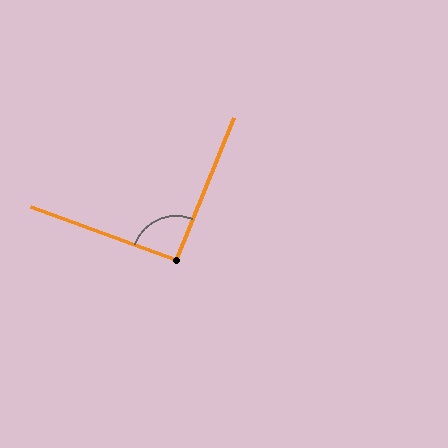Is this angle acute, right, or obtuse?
It is approximately a right angle.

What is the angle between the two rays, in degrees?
Approximately 92 degrees.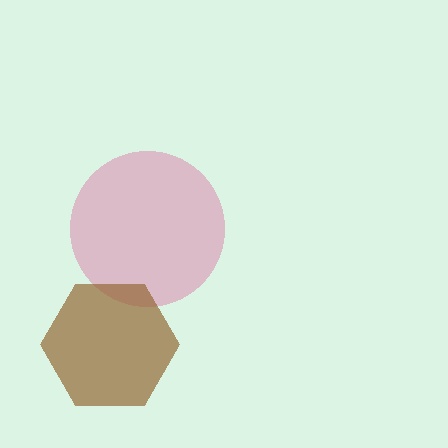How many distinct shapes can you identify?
There are 2 distinct shapes: a pink circle, a brown hexagon.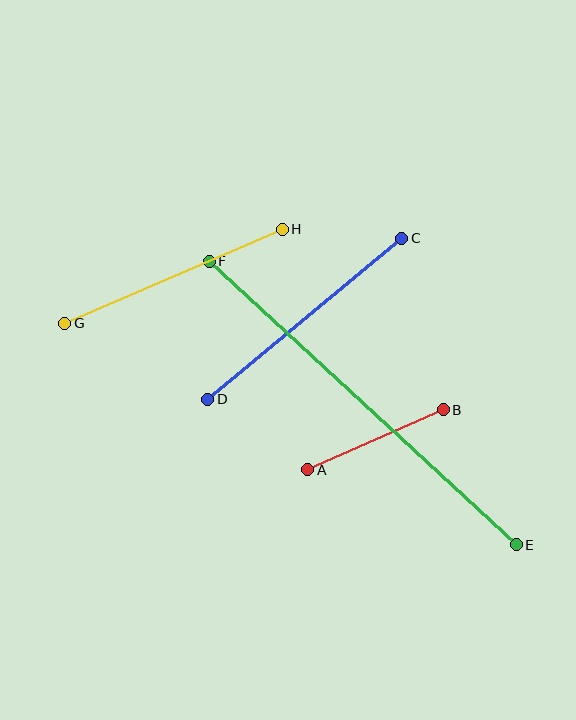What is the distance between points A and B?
The distance is approximately 148 pixels.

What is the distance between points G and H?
The distance is approximately 237 pixels.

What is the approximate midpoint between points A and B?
The midpoint is at approximately (376, 440) pixels.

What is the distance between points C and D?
The distance is approximately 252 pixels.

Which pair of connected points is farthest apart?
Points E and F are farthest apart.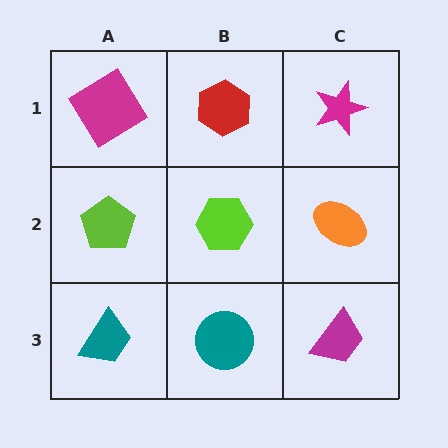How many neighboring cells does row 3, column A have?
2.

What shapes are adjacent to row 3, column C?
An orange ellipse (row 2, column C), a teal circle (row 3, column B).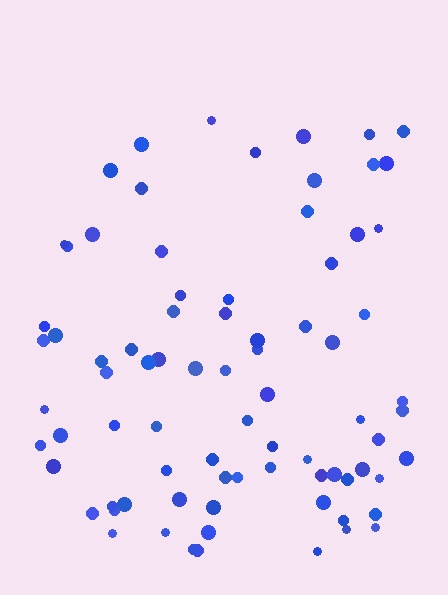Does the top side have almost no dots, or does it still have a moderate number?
Still a moderate number, just noticeably fewer than the bottom.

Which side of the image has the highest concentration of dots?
The bottom.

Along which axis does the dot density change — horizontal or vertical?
Vertical.